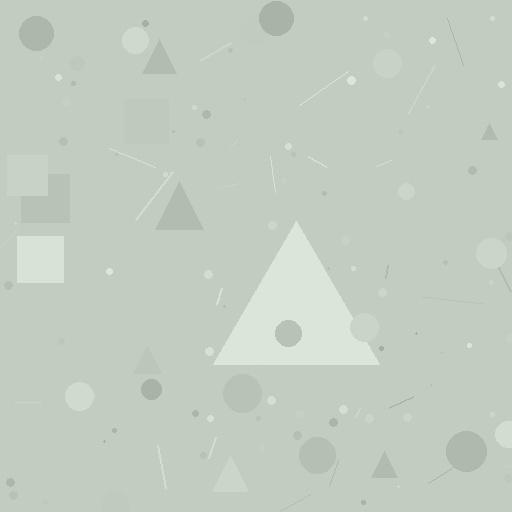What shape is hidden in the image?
A triangle is hidden in the image.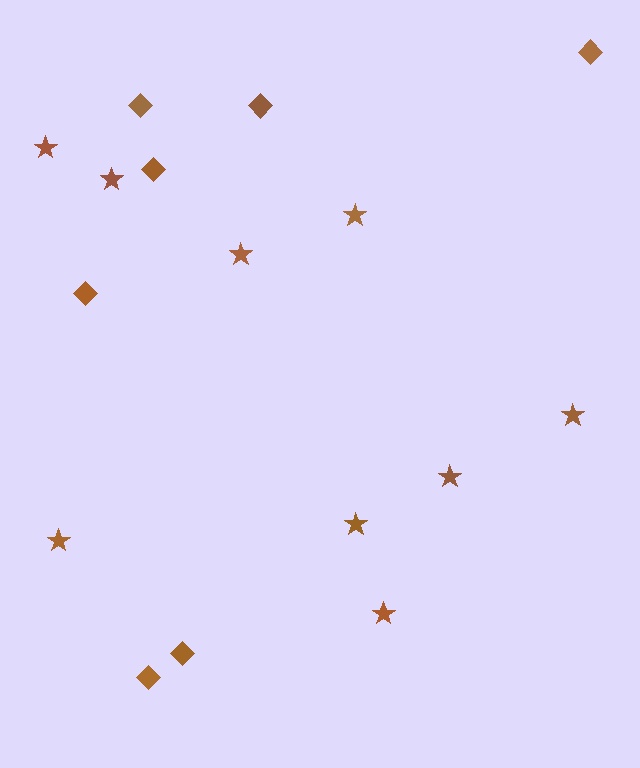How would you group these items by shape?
There are 2 groups: one group of stars (9) and one group of diamonds (7).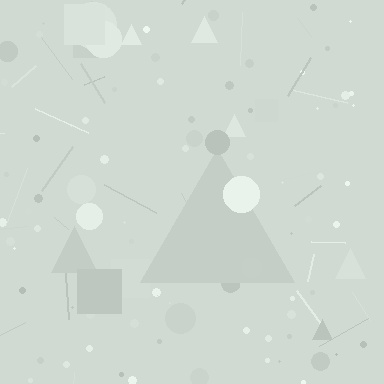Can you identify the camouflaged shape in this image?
The camouflaged shape is a triangle.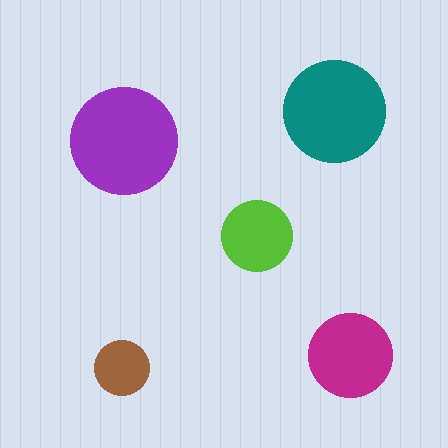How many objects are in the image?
There are 5 objects in the image.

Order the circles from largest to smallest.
the purple one, the teal one, the magenta one, the lime one, the brown one.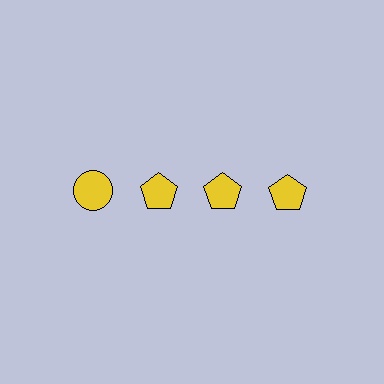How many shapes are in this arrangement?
There are 4 shapes arranged in a grid pattern.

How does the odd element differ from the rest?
It has a different shape: circle instead of pentagon.